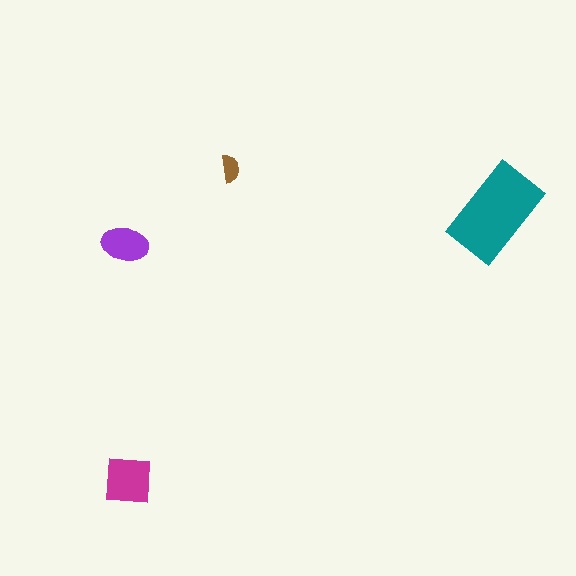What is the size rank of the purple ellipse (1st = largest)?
3rd.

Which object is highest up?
The brown semicircle is topmost.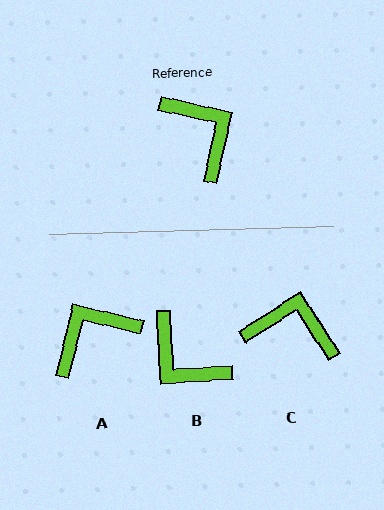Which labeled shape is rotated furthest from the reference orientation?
B, about 164 degrees away.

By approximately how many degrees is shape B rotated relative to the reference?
Approximately 164 degrees clockwise.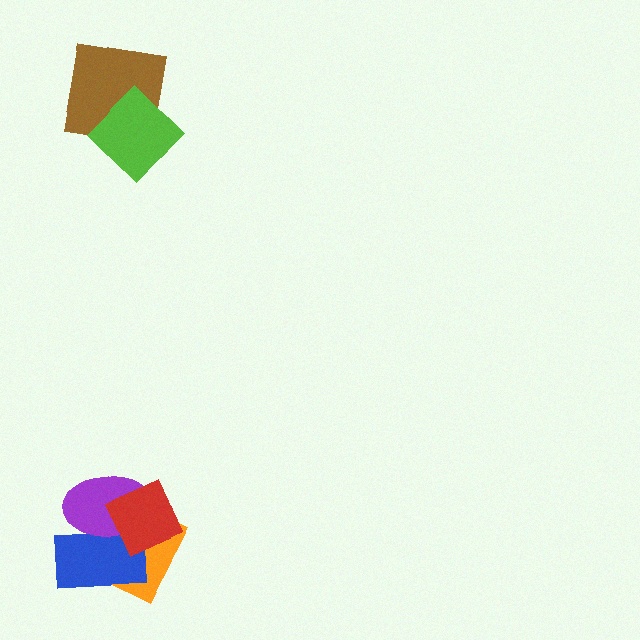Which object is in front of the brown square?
The lime diamond is in front of the brown square.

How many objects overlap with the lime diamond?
1 object overlaps with the lime diamond.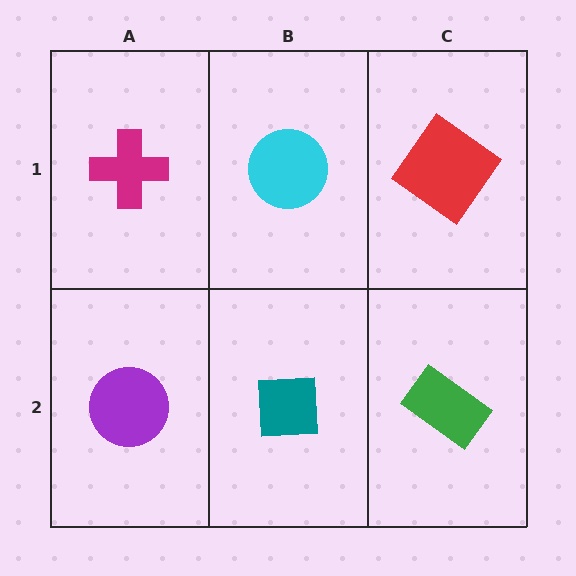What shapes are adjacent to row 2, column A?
A magenta cross (row 1, column A), a teal square (row 2, column B).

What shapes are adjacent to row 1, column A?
A purple circle (row 2, column A), a cyan circle (row 1, column B).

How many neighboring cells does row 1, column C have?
2.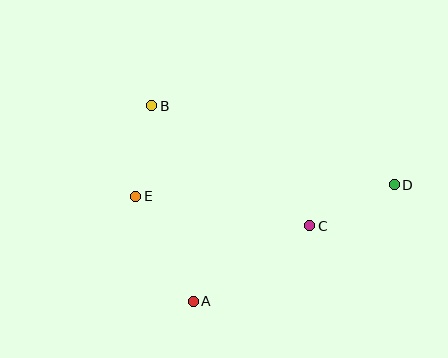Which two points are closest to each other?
Points B and E are closest to each other.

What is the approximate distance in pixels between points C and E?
The distance between C and E is approximately 176 pixels.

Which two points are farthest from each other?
Points D and E are farthest from each other.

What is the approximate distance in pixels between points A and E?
The distance between A and E is approximately 120 pixels.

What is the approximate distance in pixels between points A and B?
The distance between A and B is approximately 200 pixels.